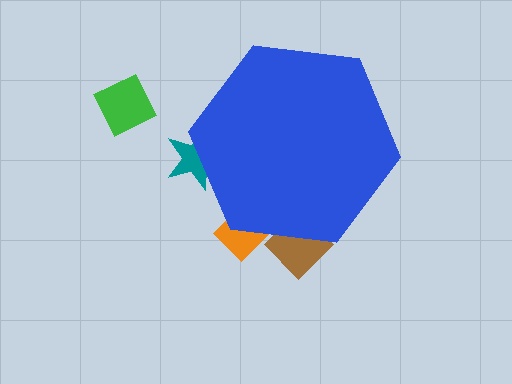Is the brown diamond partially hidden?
Yes, the brown diamond is partially hidden behind the blue hexagon.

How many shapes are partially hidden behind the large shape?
3 shapes are partially hidden.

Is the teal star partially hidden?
Yes, the teal star is partially hidden behind the blue hexagon.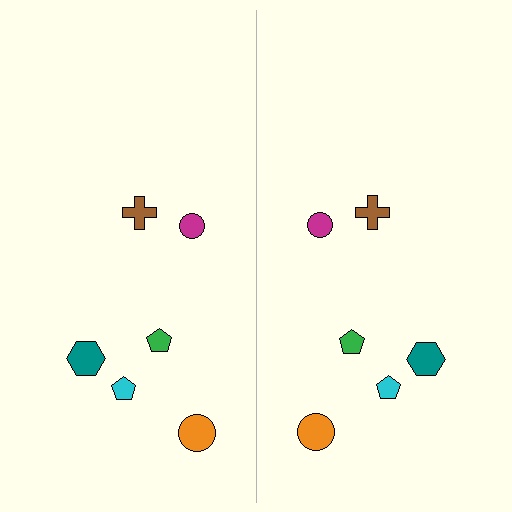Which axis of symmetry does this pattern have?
The pattern has a vertical axis of symmetry running through the center of the image.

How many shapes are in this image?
There are 12 shapes in this image.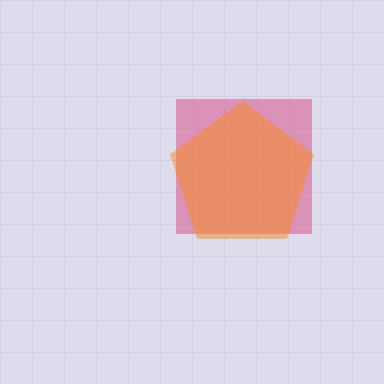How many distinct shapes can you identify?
There are 2 distinct shapes: a pink square, an orange pentagon.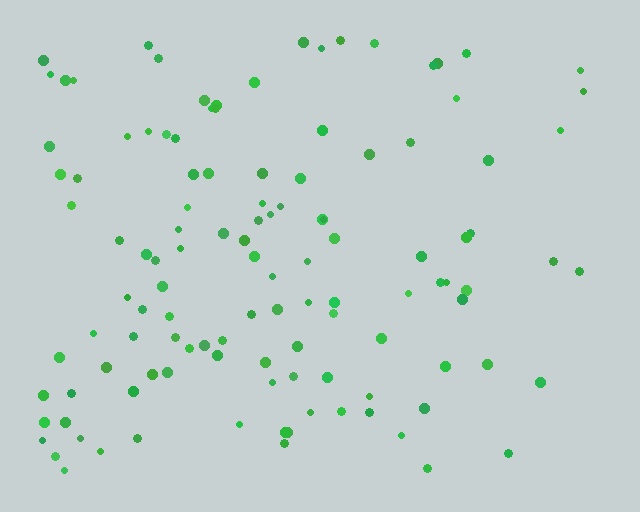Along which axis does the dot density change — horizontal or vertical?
Horizontal.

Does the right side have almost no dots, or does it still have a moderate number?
Still a moderate number, just noticeably fewer than the left.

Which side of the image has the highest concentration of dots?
The left.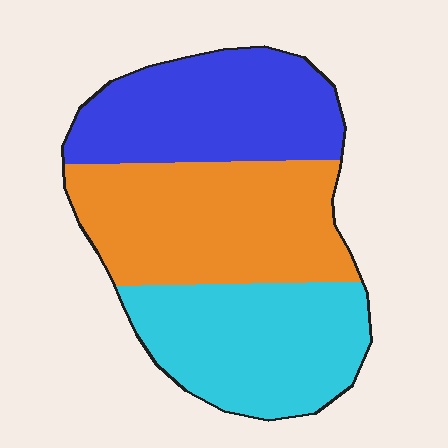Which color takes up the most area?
Orange, at roughly 35%.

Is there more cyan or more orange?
Orange.